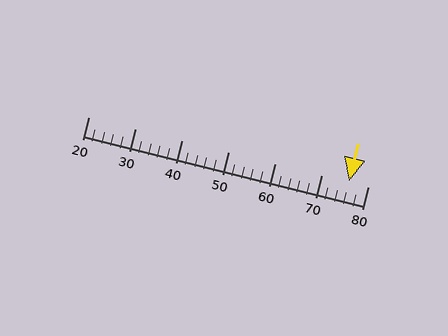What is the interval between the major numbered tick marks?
The major tick marks are spaced 10 units apart.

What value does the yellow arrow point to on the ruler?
The yellow arrow points to approximately 76.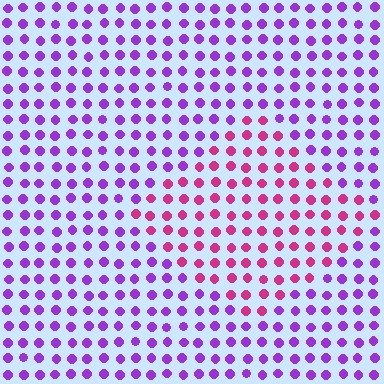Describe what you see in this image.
The image is filled with small purple elements in a uniform arrangement. A diamond-shaped region is visible where the elements are tinted to a slightly different hue, forming a subtle color boundary.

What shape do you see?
I see a diamond.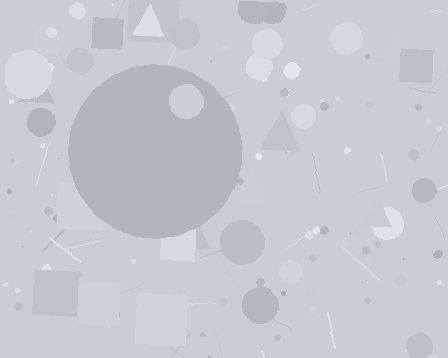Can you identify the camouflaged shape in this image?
The camouflaged shape is a circle.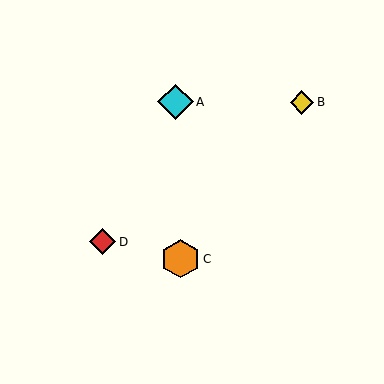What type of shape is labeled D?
Shape D is a red diamond.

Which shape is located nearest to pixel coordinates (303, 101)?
The yellow diamond (labeled B) at (302, 102) is nearest to that location.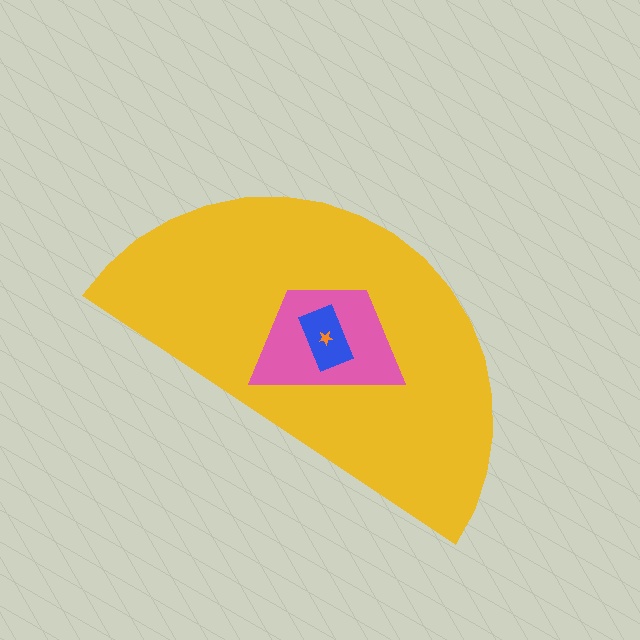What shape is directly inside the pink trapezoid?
The blue rectangle.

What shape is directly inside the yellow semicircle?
The pink trapezoid.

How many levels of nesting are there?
4.